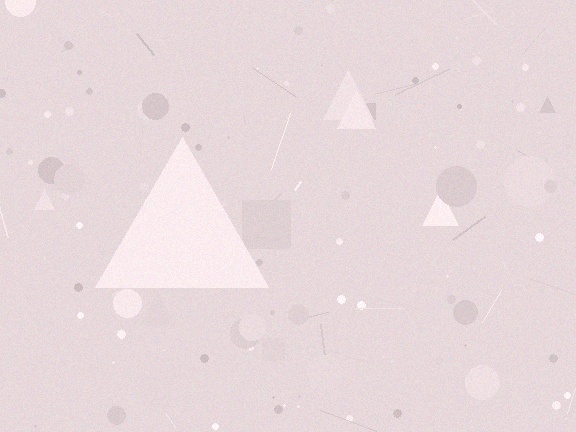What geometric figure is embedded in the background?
A triangle is embedded in the background.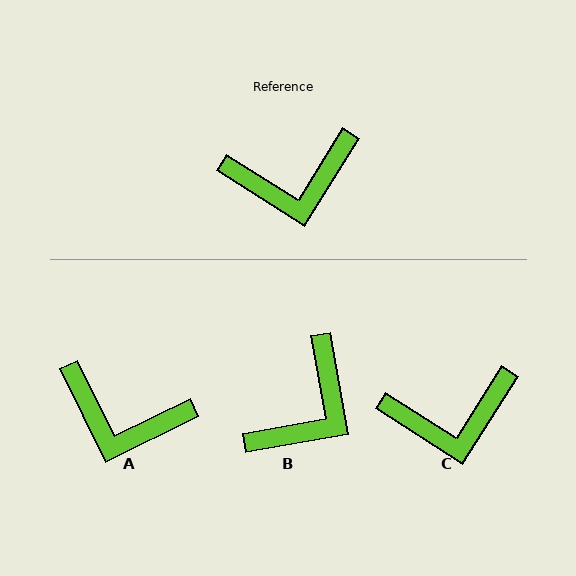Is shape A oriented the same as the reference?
No, it is off by about 32 degrees.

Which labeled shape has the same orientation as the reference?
C.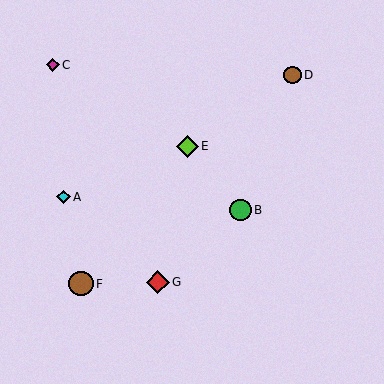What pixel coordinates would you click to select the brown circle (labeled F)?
Click at (81, 284) to select the brown circle F.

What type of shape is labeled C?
Shape C is a magenta diamond.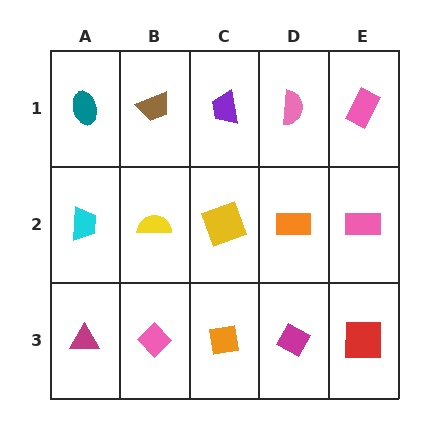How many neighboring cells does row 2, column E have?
3.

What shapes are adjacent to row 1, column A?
A cyan trapezoid (row 2, column A), a brown trapezoid (row 1, column B).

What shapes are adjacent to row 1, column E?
A pink rectangle (row 2, column E), a pink semicircle (row 1, column D).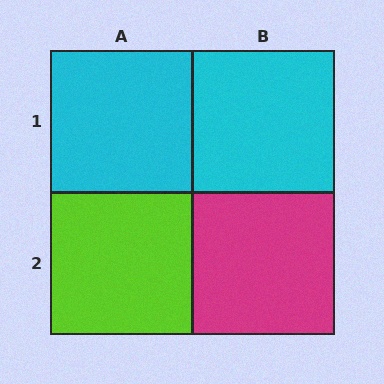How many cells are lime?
1 cell is lime.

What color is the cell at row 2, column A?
Lime.